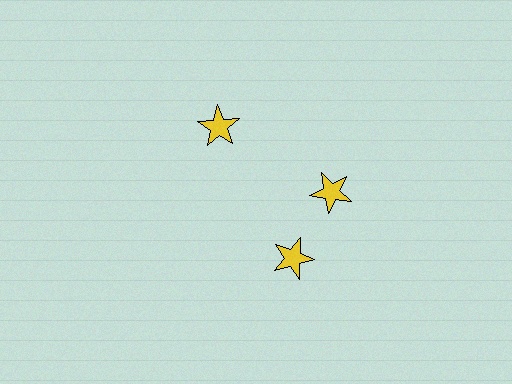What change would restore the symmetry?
The symmetry would be restored by rotating it back into even spacing with its neighbors so that all 3 stars sit at equal angles and equal distance from the center.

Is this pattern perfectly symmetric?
No. The 3 yellow stars are arranged in a ring, but one element near the 7 o'clock position is rotated out of alignment along the ring, breaking the 3-fold rotational symmetry.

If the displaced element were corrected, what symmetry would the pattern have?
It would have 3-fold rotational symmetry — the pattern would map onto itself every 120 degrees.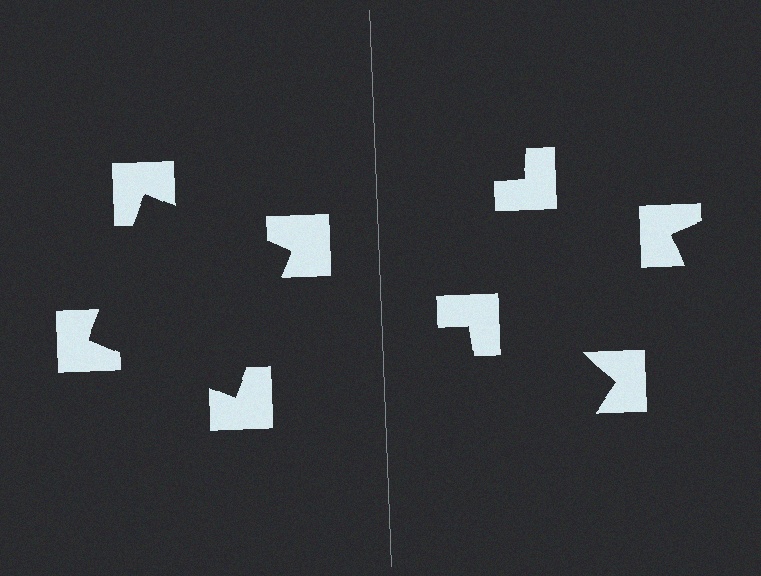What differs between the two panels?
The notched squares are positioned identically on both sides; only the wedge orientations differ. On the left they align to a square; on the right they are misaligned.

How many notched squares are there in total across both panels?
8 — 4 on each side.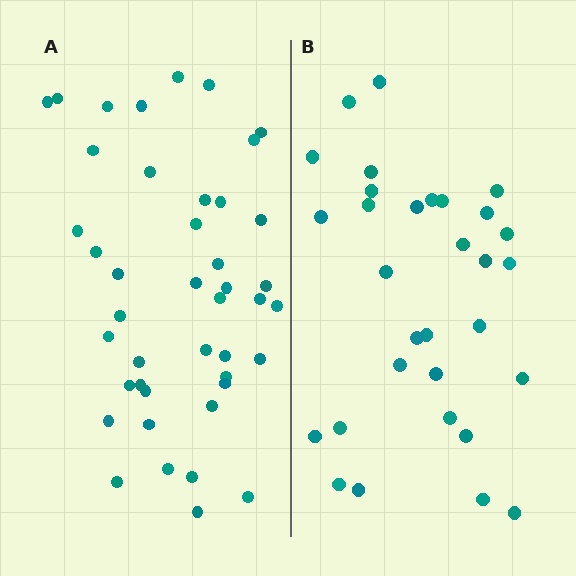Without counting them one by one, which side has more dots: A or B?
Region A (the left region) has more dots.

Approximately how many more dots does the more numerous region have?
Region A has roughly 12 or so more dots than region B.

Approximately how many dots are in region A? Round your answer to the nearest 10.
About 40 dots. (The exact count is 43, which rounds to 40.)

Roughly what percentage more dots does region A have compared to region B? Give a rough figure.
About 40% more.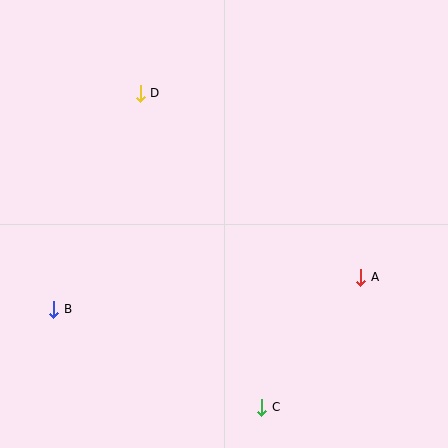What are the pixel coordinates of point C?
Point C is at (262, 407).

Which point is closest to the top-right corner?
Point A is closest to the top-right corner.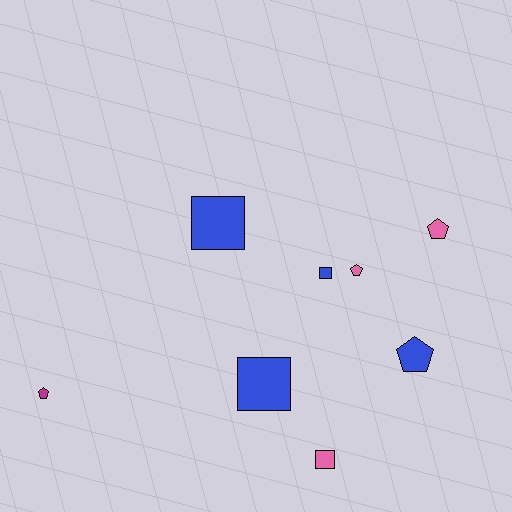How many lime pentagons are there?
There are no lime pentagons.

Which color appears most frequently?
Blue, with 4 objects.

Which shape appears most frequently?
Square, with 4 objects.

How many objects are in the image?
There are 8 objects.